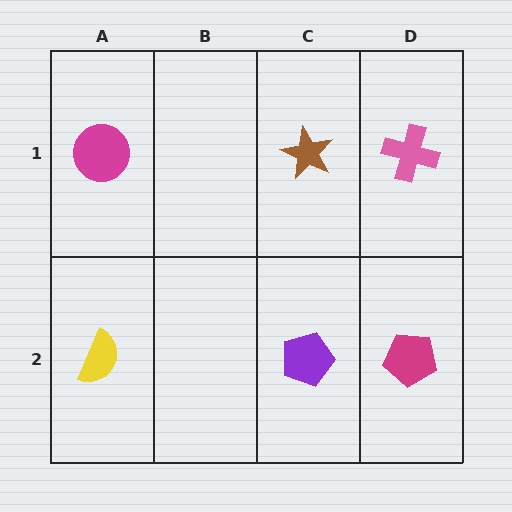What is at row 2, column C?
A purple pentagon.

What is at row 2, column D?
A magenta pentagon.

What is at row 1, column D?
A pink cross.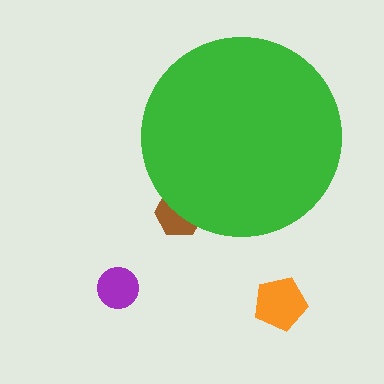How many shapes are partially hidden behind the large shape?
1 shape is partially hidden.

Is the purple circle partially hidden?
No, the purple circle is fully visible.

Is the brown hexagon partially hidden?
Yes, the brown hexagon is partially hidden behind the green circle.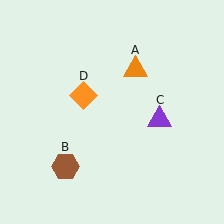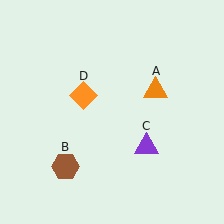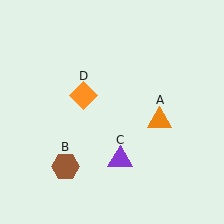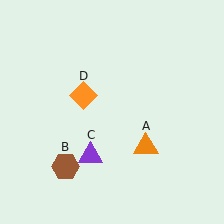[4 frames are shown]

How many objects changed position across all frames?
2 objects changed position: orange triangle (object A), purple triangle (object C).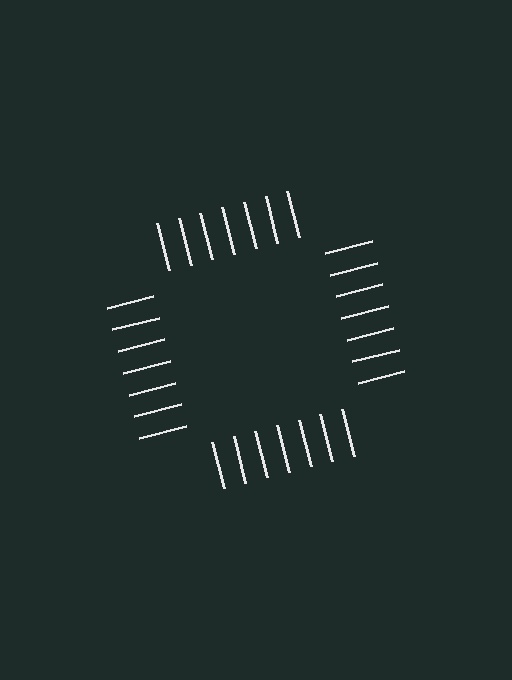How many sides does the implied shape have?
4 sides — the line-ends trace a square.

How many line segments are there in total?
28 — 7 along each of the 4 edges.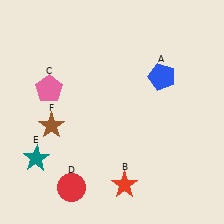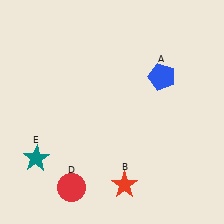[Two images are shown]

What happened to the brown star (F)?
The brown star (F) was removed in Image 2. It was in the bottom-left area of Image 1.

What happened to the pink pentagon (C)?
The pink pentagon (C) was removed in Image 2. It was in the top-left area of Image 1.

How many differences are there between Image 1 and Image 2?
There are 2 differences between the two images.